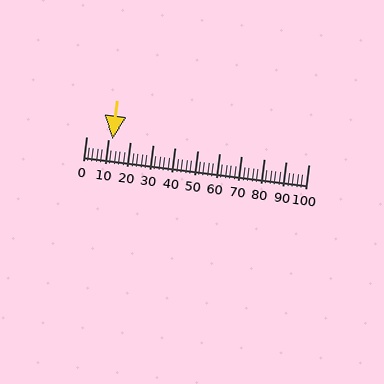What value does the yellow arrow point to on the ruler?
The yellow arrow points to approximately 12.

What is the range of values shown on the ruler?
The ruler shows values from 0 to 100.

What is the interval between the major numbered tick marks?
The major tick marks are spaced 10 units apart.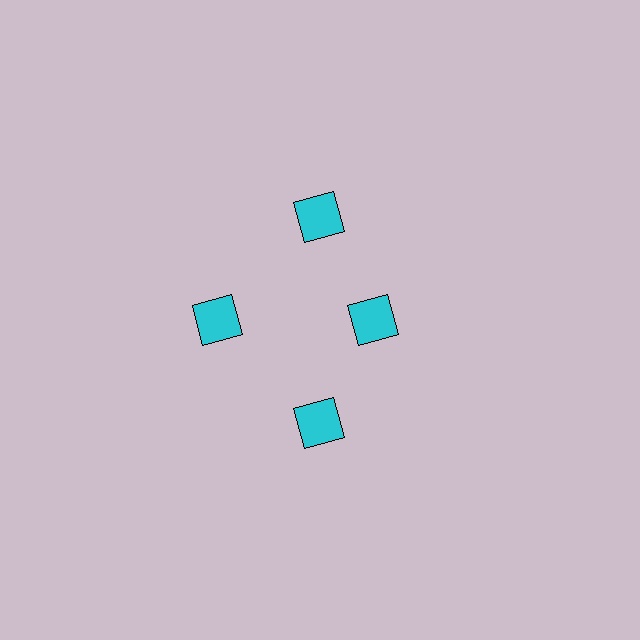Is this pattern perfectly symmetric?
No. The 4 cyan squares are arranged in a ring, but one element near the 3 o'clock position is pulled inward toward the center, breaking the 4-fold rotational symmetry.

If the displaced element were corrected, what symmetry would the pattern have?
It would have 4-fold rotational symmetry — the pattern would map onto itself every 90 degrees.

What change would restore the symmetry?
The symmetry would be restored by moving it outward, back onto the ring so that all 4 squares sit at equal angles and equal distance from the center.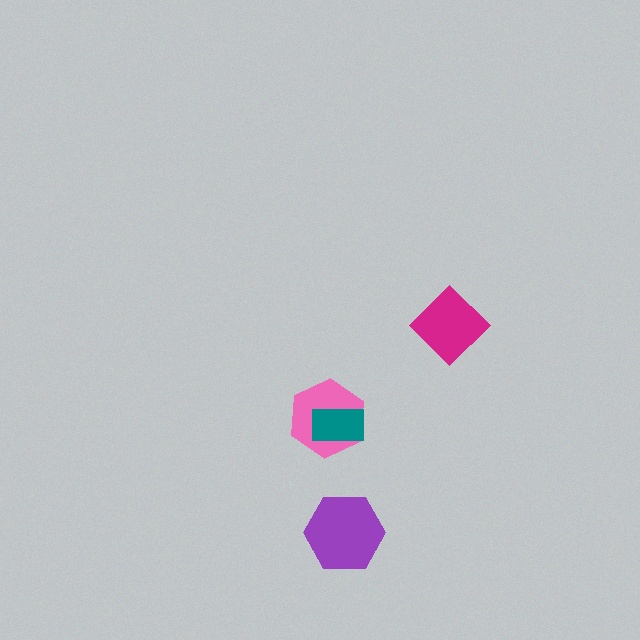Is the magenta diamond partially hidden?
No, no other shape covers it.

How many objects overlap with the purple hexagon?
0 objects overlap with the purple hexagon.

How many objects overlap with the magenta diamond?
0 objects overlap with the magenta diamond.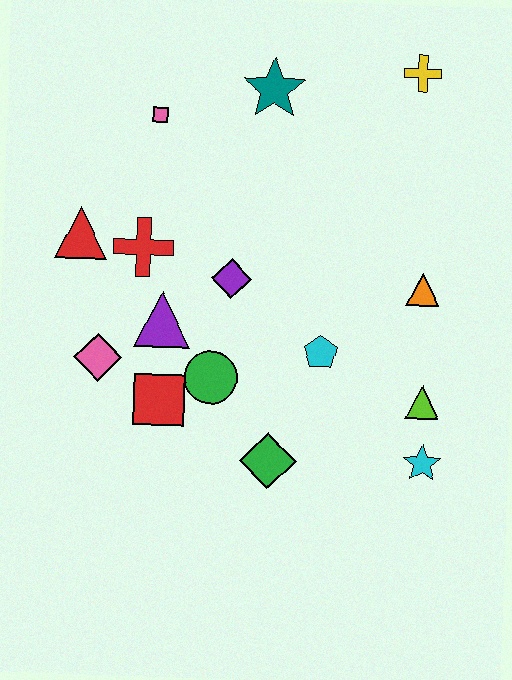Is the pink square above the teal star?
No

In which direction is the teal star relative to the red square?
The teal star is above the red square.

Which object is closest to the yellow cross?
The teal star is closest to the yellow cross.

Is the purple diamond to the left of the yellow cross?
Yes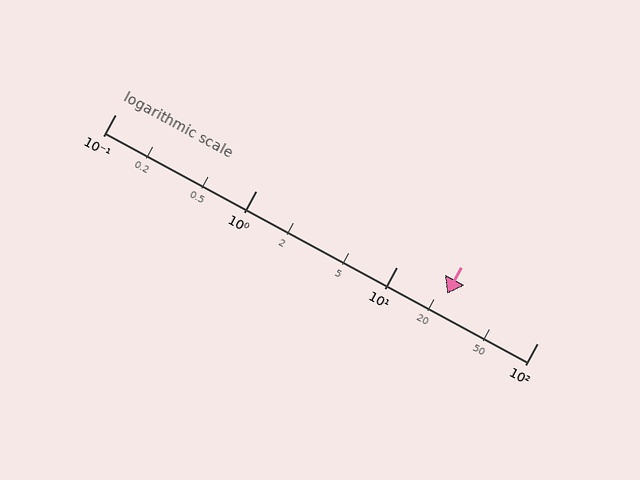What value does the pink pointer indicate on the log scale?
The pointer indicates approximately 23.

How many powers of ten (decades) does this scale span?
The scale spans 3 decades, from 0.1 to 100.